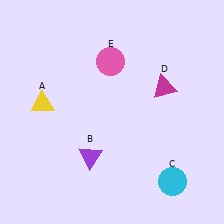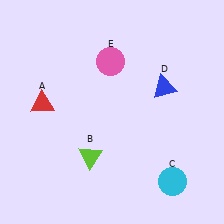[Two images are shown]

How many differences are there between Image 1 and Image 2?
There are 3 differences between the two images.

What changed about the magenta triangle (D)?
In Image 1, D is magenta. In Image 2, it changed to blue.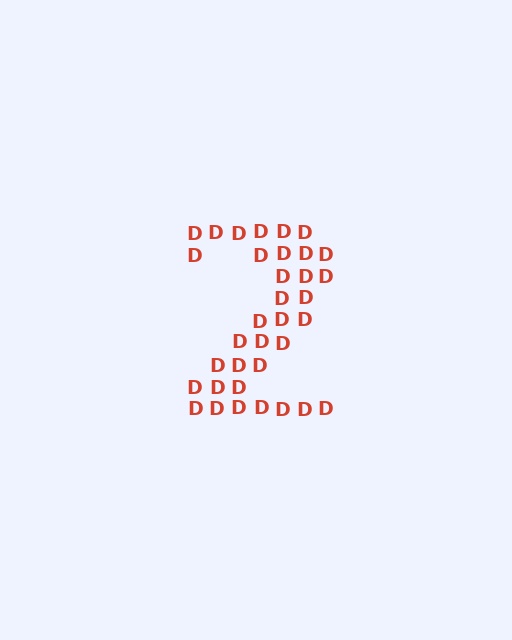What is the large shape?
The large shape is the digit 2.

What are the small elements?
The small elements are letter D's.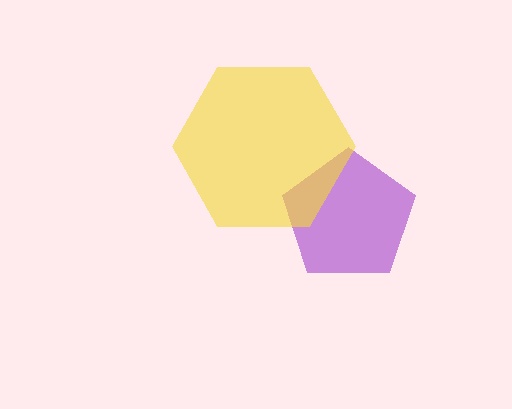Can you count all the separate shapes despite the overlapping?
Yes, there are 2 separate shapes.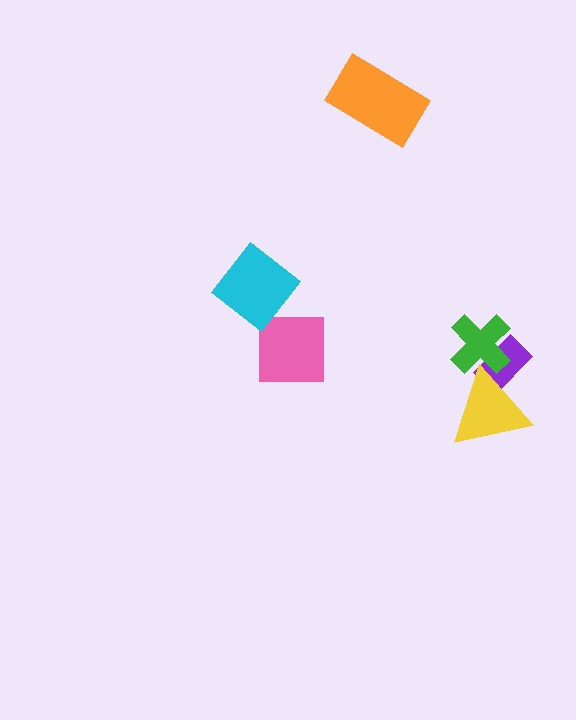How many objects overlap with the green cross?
2 objects overlap with the green cross.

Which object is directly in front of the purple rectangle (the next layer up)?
The green cross is directly in front of the purple rectangle.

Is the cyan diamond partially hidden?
No, no other shape covers it.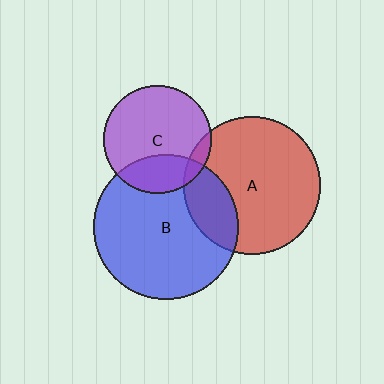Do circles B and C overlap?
Yes.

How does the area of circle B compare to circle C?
Approximately 1.8 times.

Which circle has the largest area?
Circle B (blue).